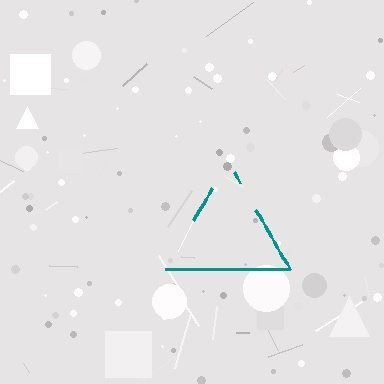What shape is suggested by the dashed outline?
The dashed outline suggests a triangle.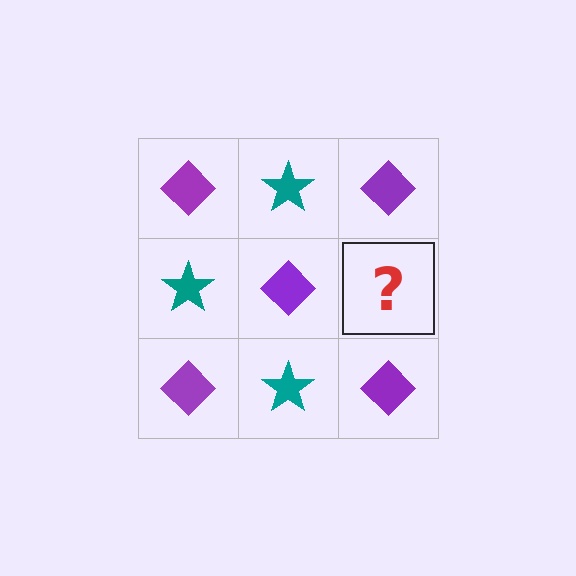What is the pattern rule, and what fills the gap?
The rule is that it alternates purple diamond and teal star in a checkerboard pattern. The gap should be filled with a teal star.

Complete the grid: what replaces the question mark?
The question mark should be replaced with a teal star.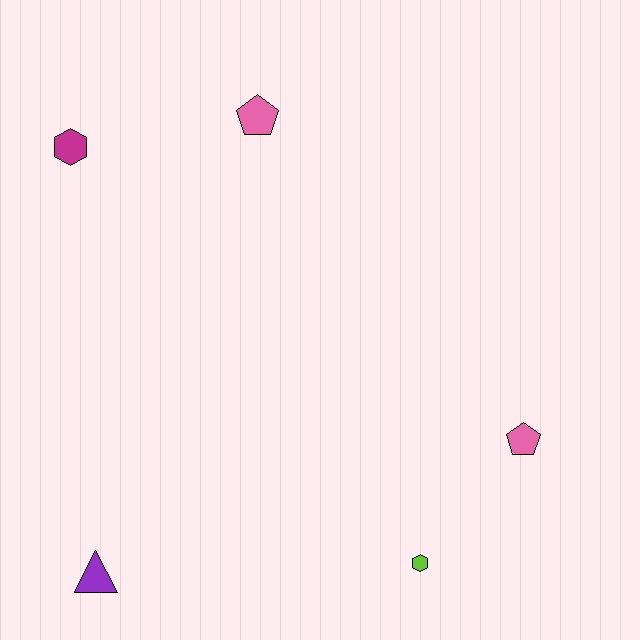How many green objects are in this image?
There are no green objects.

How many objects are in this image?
There are 5 objects.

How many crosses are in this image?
There are no crosses.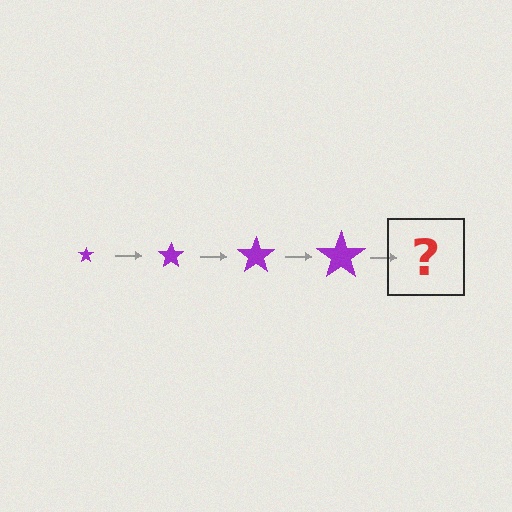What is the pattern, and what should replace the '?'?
The pattern is that the star gets progressively larger each step. The '?' should be a purple star, larger than the previous one.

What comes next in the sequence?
The next element should be a purple star, larger than the previous one.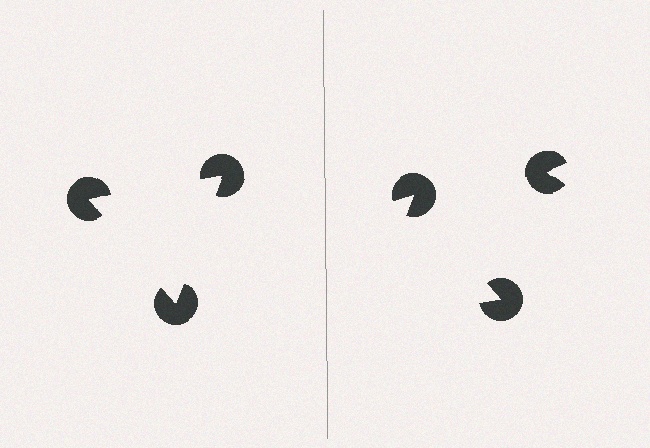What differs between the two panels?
The pac-man discs are positioned identically on both sides; only the wedge orientations differ. On the left they align to a triangle; on the right they are misaligned.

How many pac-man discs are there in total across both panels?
6 — 3 on each side.